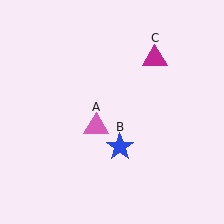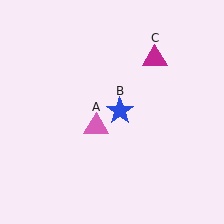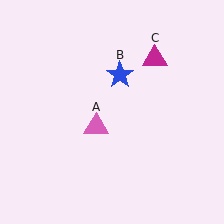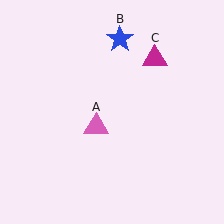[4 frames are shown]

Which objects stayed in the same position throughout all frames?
Pink triangle (object A) and magenta triangle (object C) remained stationary.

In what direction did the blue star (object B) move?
The blue star (object B) moved up.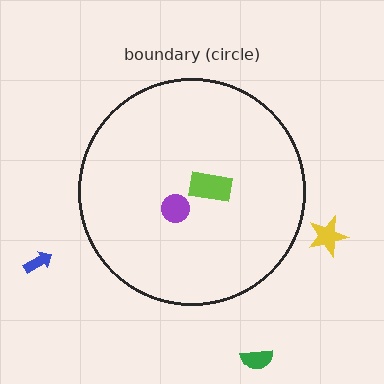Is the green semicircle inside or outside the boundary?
Outside.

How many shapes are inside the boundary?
2 inside, 3 outside.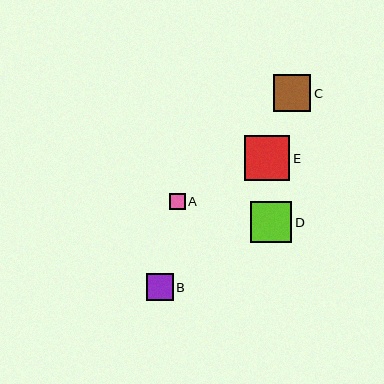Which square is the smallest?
Square A is the smallest with a size of approximately 16 pixels.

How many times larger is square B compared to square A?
Square B is approximately 1.7 times the size of square A.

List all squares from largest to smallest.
From largest to smallest: E, D, C, B, A.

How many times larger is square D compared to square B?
Square D is approximately 1.5 times the size of square B.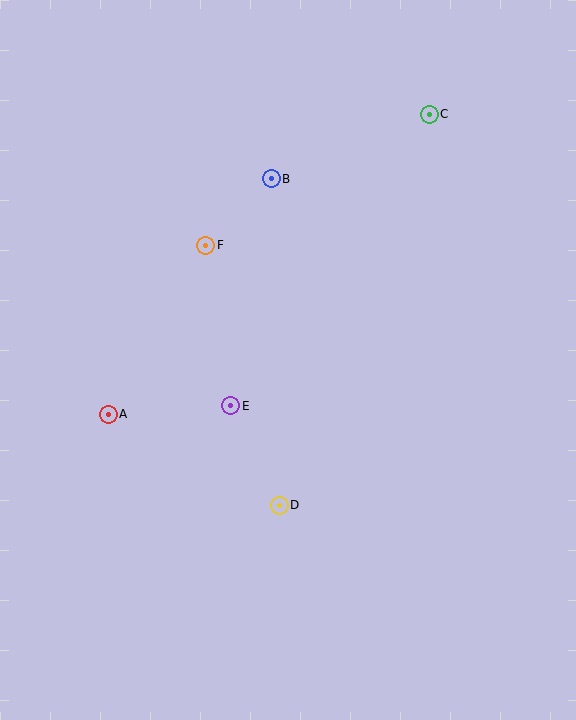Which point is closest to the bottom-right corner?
Point D is closest to the bottom-right corner.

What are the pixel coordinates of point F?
Point F is at (206, 245).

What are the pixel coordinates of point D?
Point D is at (279, 505).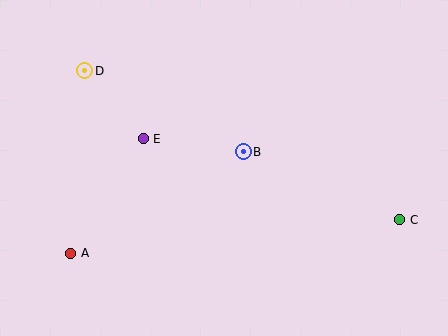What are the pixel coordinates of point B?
Point B is at (243, 152).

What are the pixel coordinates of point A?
Point A is at (71, 253).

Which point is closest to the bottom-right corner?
Point C is closest to the bottom-right corner.